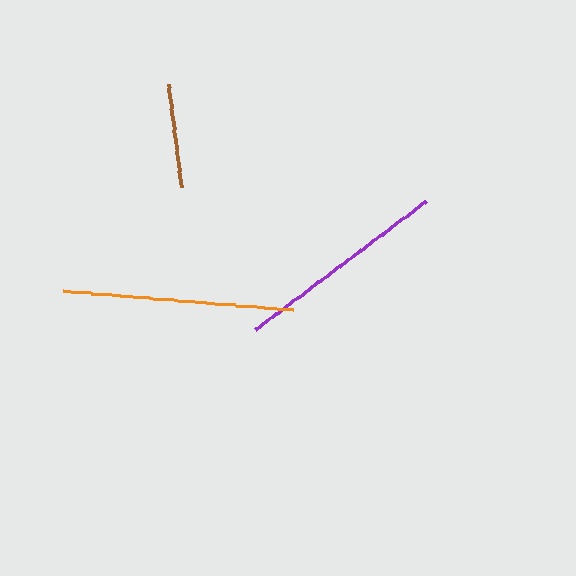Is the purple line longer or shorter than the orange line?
The orange line is longer than the purple line.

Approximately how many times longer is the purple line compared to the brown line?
The purple line is approximately 2.1 times the length of the brown line.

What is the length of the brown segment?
The brown segment is approximately 103 pixels long.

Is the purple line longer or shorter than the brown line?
The purple line is longer than the brown line.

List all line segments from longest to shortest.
From longest to shortest: orange, purple, brown.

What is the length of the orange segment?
The orange segment is approximately 231 pixels long.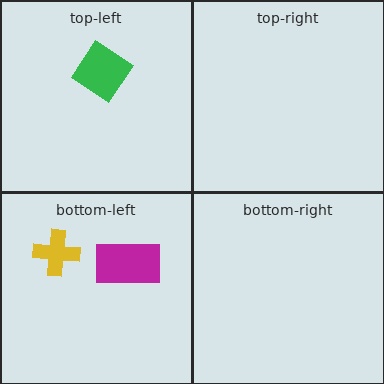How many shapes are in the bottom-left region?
2.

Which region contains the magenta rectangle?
The bottom-left region.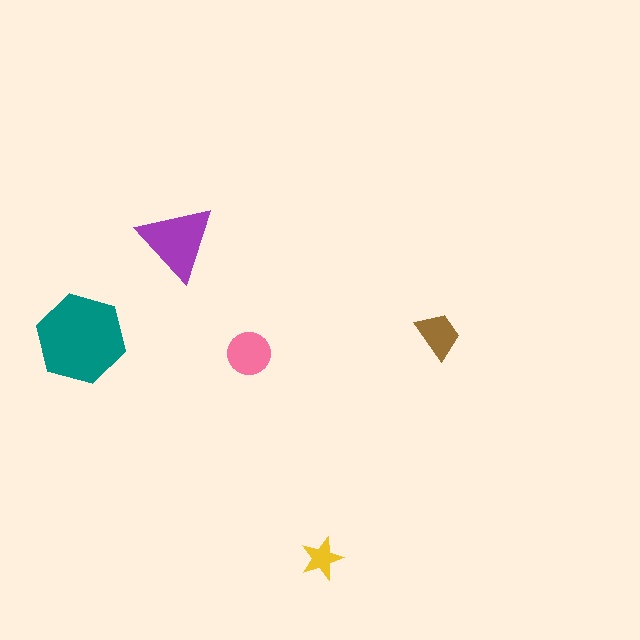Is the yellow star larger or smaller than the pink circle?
Smaller.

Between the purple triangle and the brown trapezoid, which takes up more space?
The purple triangle.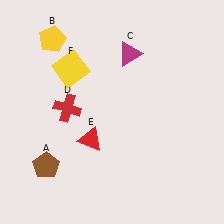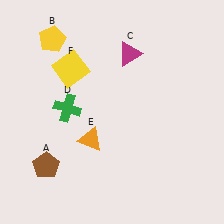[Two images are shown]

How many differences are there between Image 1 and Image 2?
There are 2 differences between the two images.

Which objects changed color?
D changed from red to green. E changed from red to orange.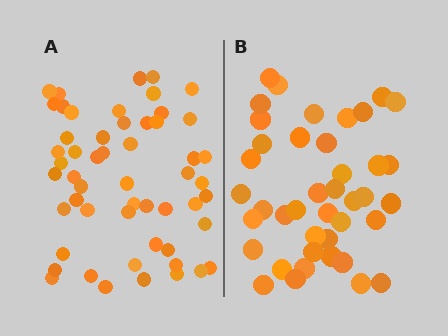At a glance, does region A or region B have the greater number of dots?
Region A (the left region) has more dots.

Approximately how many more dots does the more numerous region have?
Region A has approximately 15 more dots than region B.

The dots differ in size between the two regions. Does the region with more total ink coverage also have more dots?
No. Region B has more total ink coverage because its dots are larger, but region A actually contains more individual dots. Total area can be misleading — the number of items is what matters here.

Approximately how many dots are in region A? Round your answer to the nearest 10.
About 50 dots. (The exact count is 54, which rounds to 50.)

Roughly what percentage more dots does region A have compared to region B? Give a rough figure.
About 30% more.